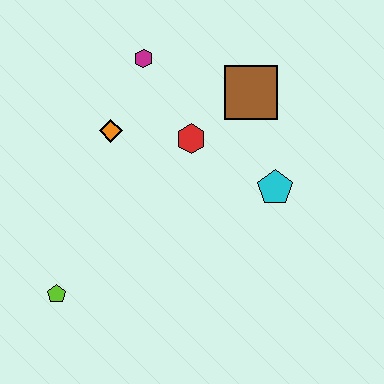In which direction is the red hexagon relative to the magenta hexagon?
The red hexagon is below the magenta hexagon.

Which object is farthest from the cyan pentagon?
The lime pentagon is farthest from the cyan pentagon.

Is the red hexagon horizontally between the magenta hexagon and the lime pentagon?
No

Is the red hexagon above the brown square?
No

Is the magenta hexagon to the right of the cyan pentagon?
No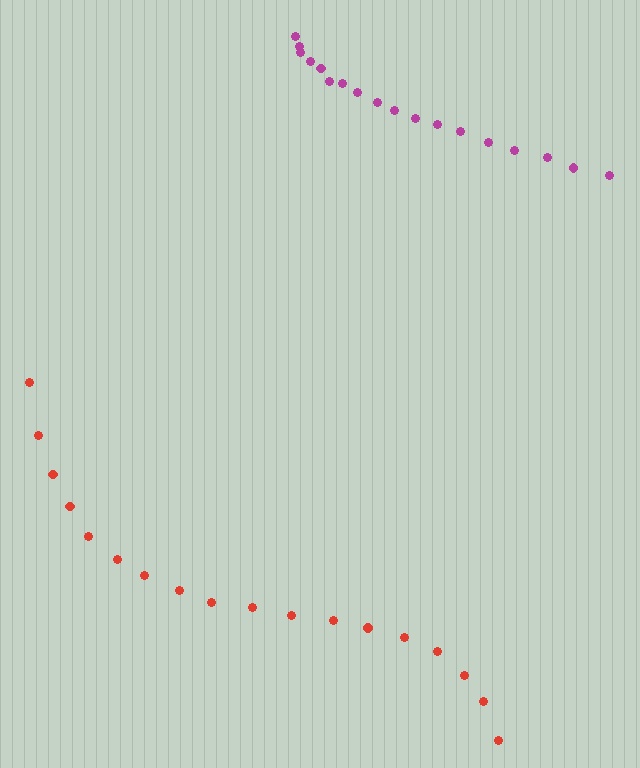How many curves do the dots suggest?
There are 2 distinct paths.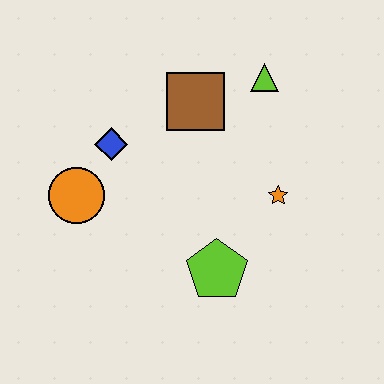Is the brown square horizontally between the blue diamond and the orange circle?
No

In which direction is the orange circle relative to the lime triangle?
The orange circle is to the left of the lime triangle.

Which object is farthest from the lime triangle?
The orange circle is farthest from the lime triangle.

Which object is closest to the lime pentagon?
The orange star is closest to the lime pentagon.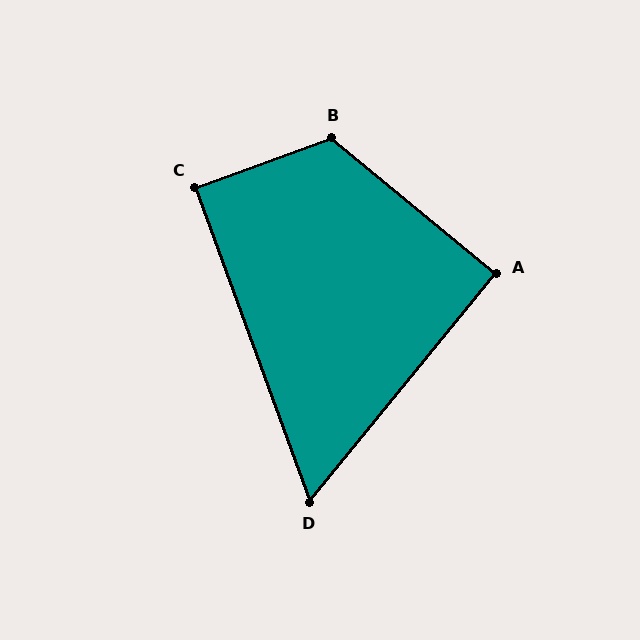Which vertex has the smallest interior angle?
D, at approximately 59 degrees.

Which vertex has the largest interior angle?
B, at approximately 121 degrees.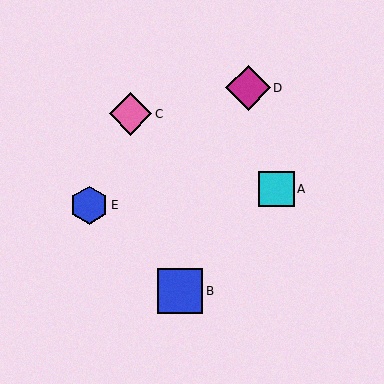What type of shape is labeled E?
Shape E is a blue hexagon.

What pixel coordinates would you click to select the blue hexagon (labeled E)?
Click at (89, 205) to select the blue hexagon E.